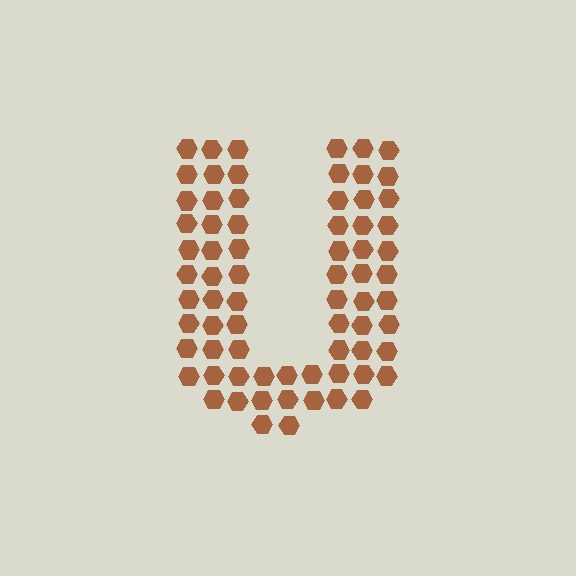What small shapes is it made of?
It is made of small hexagons.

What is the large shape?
The large shape is the letter U.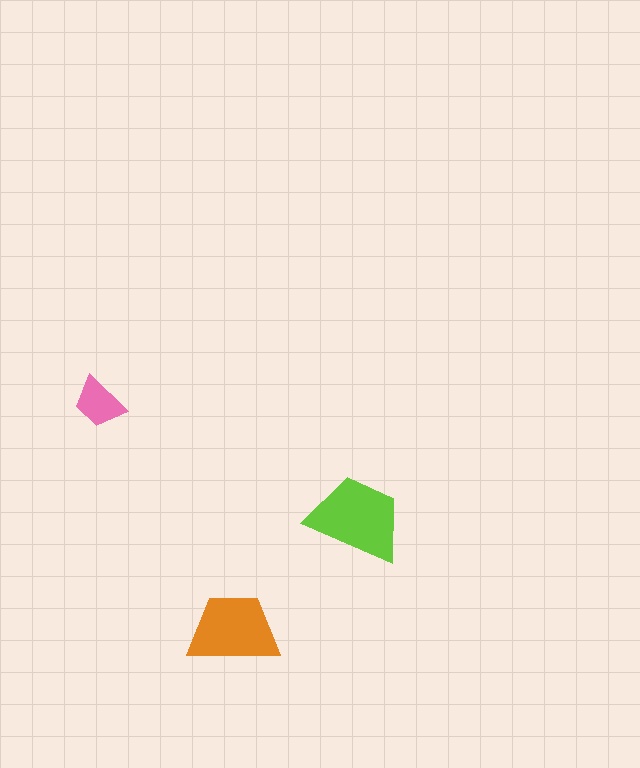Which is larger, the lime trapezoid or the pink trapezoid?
The lime one.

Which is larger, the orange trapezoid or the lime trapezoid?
The lime one.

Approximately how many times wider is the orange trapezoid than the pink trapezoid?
About 1.5 times wider.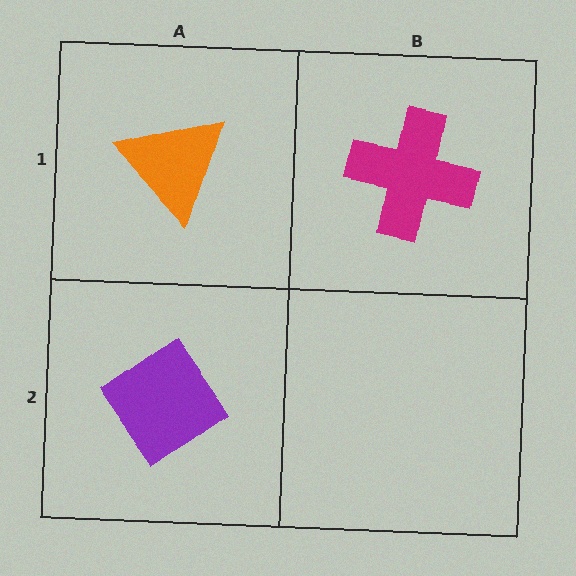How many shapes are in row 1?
2 shapes.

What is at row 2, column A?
A purple diamond.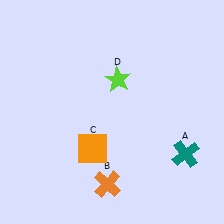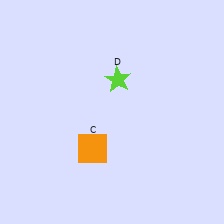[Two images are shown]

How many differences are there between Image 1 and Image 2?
There are 2 differences between the two images.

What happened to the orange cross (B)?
The orange cross (B) was removed in Image 2. It was in the bottom-left area of Image 1.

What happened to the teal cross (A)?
The teal cross (A) was removed in Image 2. It was in the bottom-right area of Image 1.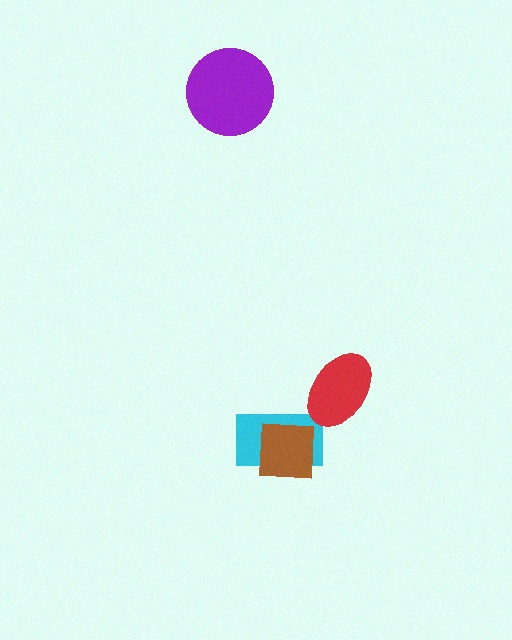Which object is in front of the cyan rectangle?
The brown square is in front of the cyan rectangle.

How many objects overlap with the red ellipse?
0 objects overlap with the red ellipse.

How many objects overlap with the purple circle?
0 objects overlap with the purple circle.